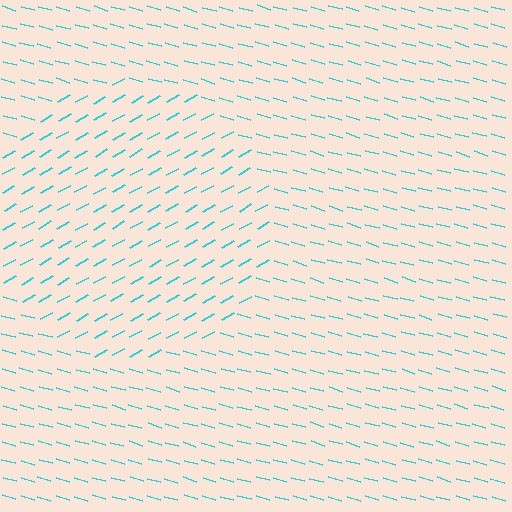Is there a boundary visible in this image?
Yes, there is a texture boundary formed by a change in line orientation.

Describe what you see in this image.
The image is filled with small cyan line segments. A circle region in the image has lines oriented differently from the surrounding lines, creating a visible texture boundary.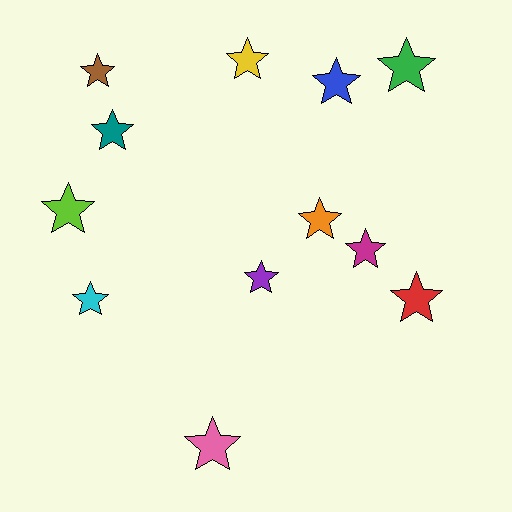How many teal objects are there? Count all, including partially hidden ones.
There is 1 teal object.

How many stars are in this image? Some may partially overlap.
There are 12 stars.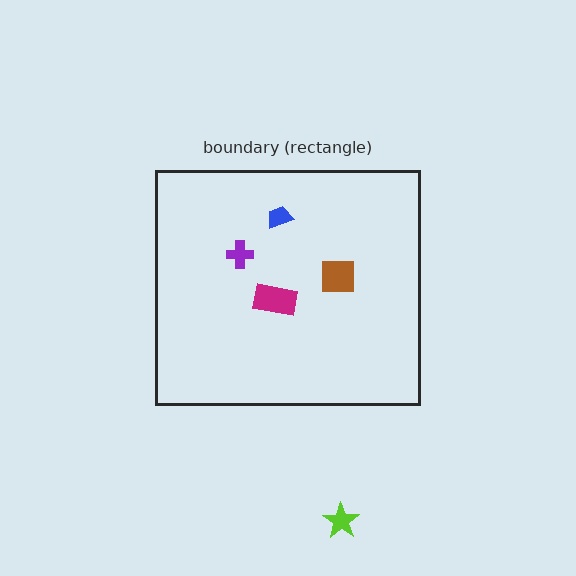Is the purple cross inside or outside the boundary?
Inside.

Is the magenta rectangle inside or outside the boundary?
Inside.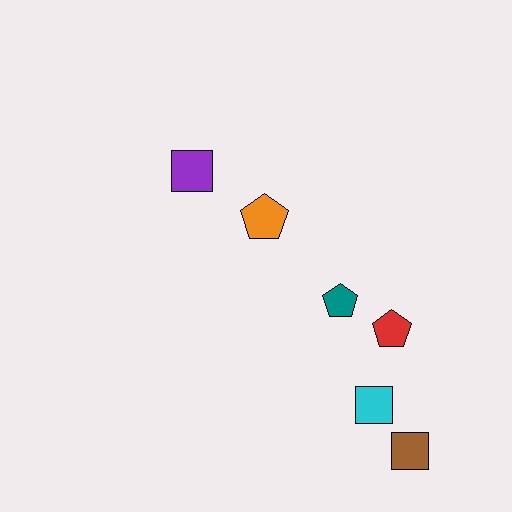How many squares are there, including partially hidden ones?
There are 3 squares.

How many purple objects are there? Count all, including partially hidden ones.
There is 1 purple object.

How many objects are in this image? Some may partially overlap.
There are 6 objects.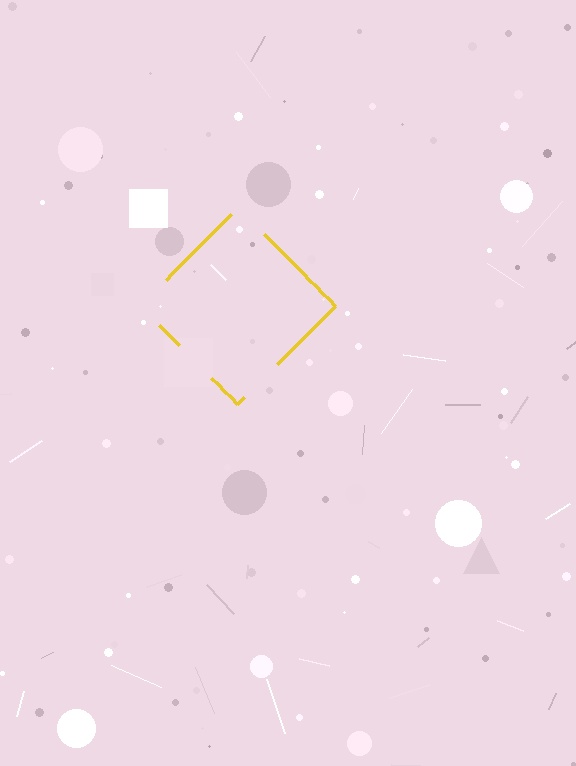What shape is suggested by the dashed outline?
The dashed outline suggests a diamond.